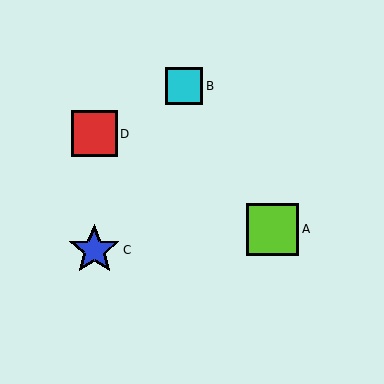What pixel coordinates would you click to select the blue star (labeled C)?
Click at (94, 250) to select the blue star C.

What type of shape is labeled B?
Shape B is a cyan square.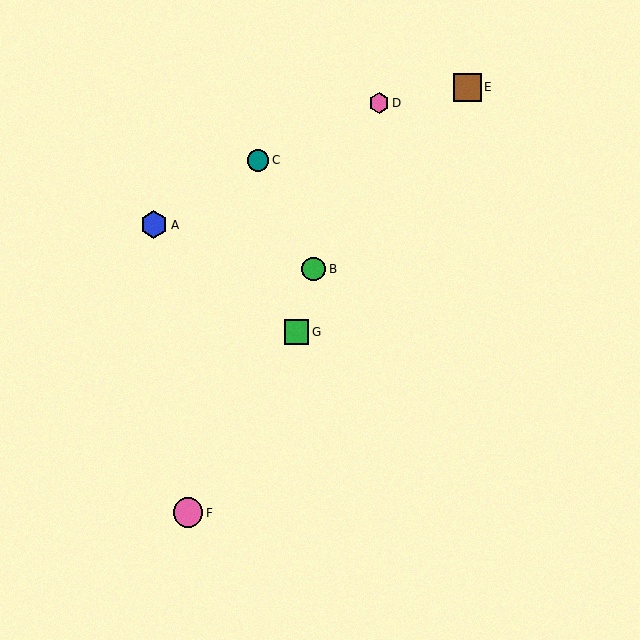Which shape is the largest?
The pink circle (labeled F) is the largest.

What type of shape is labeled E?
Shape E is a brown square.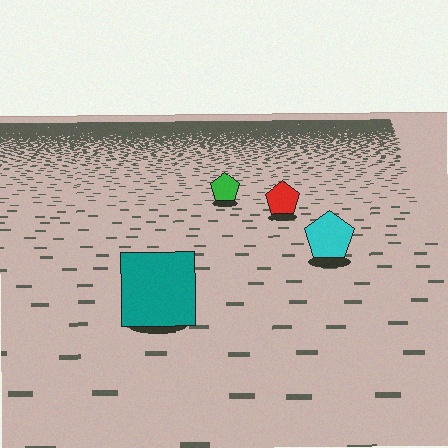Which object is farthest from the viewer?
The green pentagon is farthest from the viewer. It appears smaller and the ground texture around it is denser.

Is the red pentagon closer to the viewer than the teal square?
No. The teal square is closer — you can tell from the texture gradient: the ground texture is coarser near it.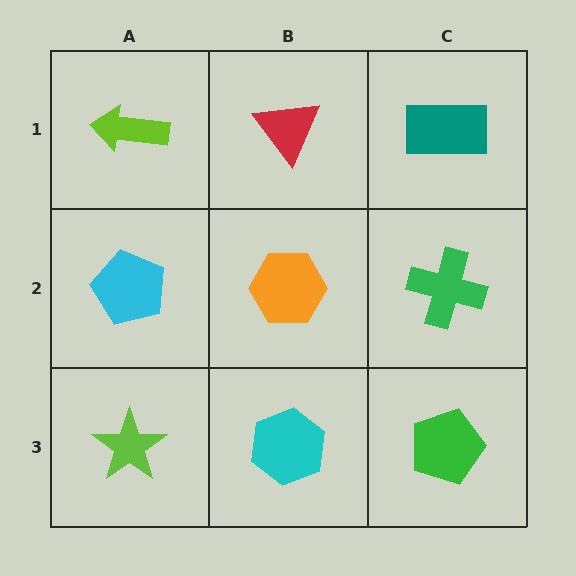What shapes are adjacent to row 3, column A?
A cyan pentagon (row 2, column A), a cyan hexagon (row 3, column B).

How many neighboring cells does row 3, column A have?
2.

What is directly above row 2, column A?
A lime arrow.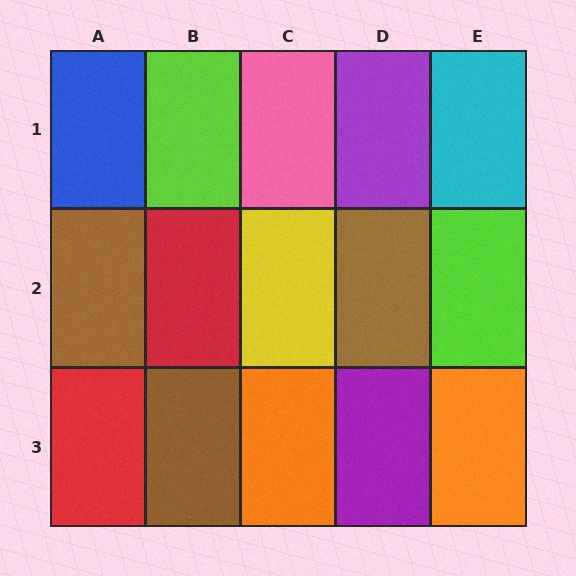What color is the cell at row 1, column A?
Blue.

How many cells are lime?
2 cells are lime.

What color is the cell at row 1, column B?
Lime.